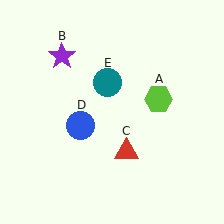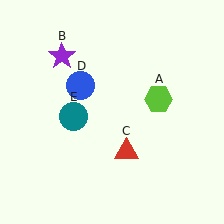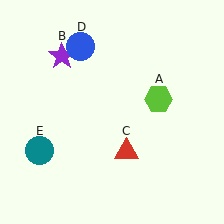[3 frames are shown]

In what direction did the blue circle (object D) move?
The blue circle (object D) moved up.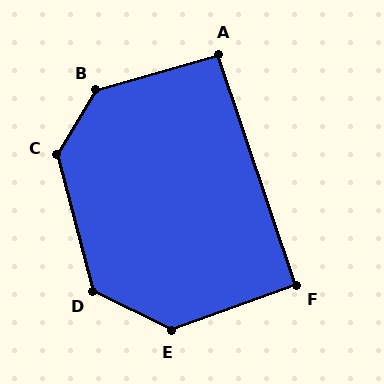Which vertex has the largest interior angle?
B, at approximately 137 degrees.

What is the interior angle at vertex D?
Approximately 132 degrees (obtuse).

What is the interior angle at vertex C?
Approximately 134 degrees (obtuse).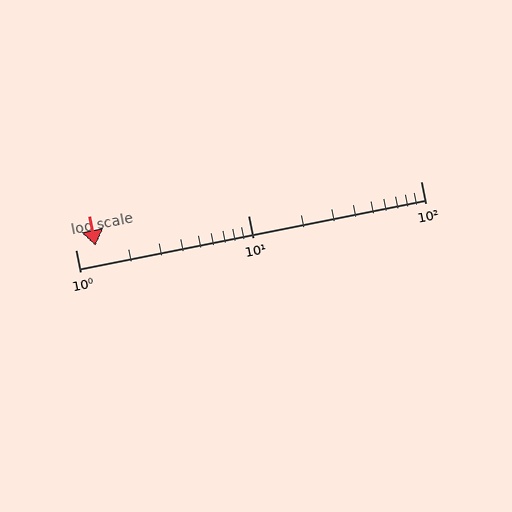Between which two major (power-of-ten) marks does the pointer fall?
The pointer is between 1 and 10.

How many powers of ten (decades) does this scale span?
The scale spans 2 decades, from 1 to 100.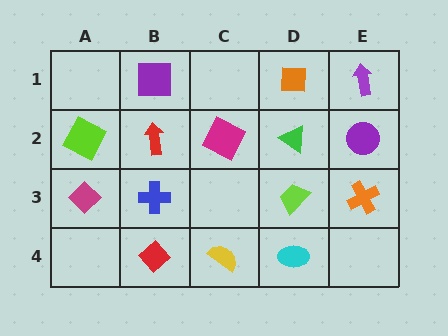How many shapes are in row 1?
3 shapes.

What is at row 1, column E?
A purple arrow.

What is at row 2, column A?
A lime square.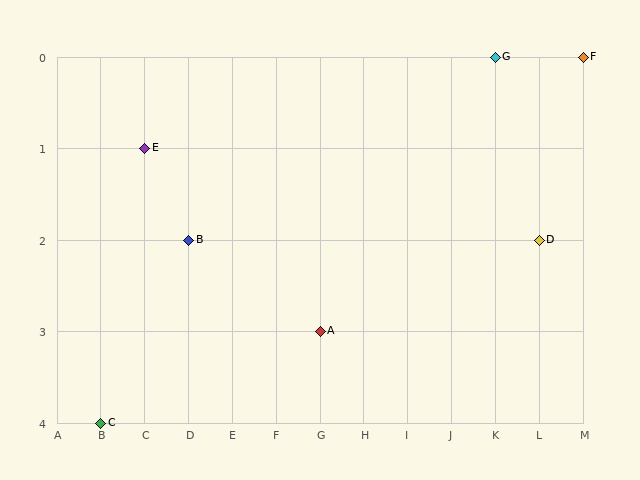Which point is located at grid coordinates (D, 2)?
Point B is at (D, 2).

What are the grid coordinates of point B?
Point B is at grid coordinates (D, 2).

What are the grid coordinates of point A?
Point A is at grid coordinates (G, 3).